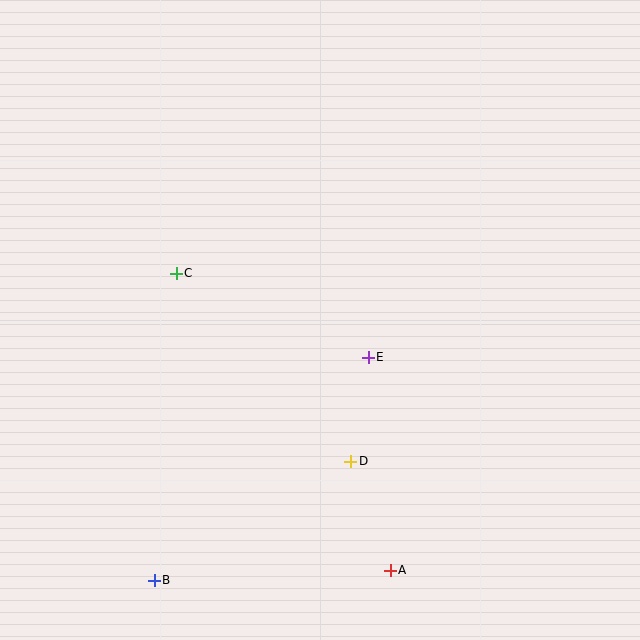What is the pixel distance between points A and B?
The distance between A and B is 236 pixels.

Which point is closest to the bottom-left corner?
Point B is closest to the bottom-left corner.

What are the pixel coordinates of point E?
Point E is at (368, 357).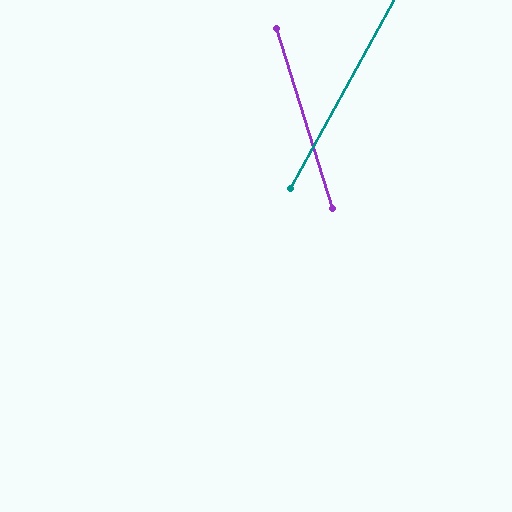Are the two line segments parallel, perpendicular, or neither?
Neither parallel nor perpendicular — they differ by about 46°.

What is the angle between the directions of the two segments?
Approximately 46 degrees.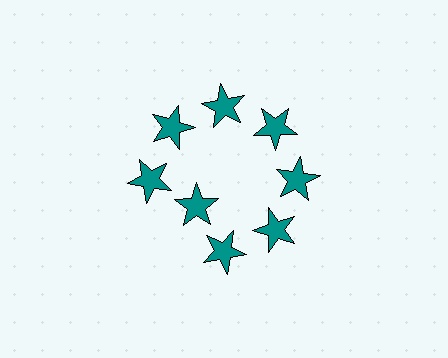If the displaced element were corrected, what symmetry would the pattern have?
It would have 8-fold rotational symmetry — the pattern would map onto itself every 45 degrees.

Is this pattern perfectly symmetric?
No. The 8 teal stars are arranged in a ring, but one element near the 8 o'clock position is pulled inward toward the center, breaking the 8-fold rotational symmetry.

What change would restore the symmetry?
The symmetry would be restored by moving it outward, back onto the ring so that all 8 stars sit at equal angles and equal distance from the center.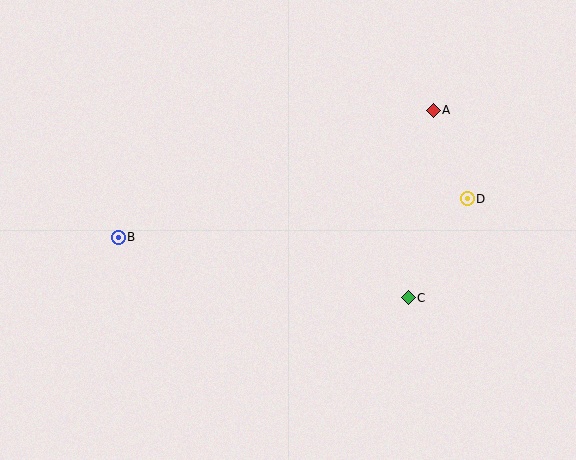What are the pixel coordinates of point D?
Point D is at (467, 199).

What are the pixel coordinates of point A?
Point A is at (433, 110).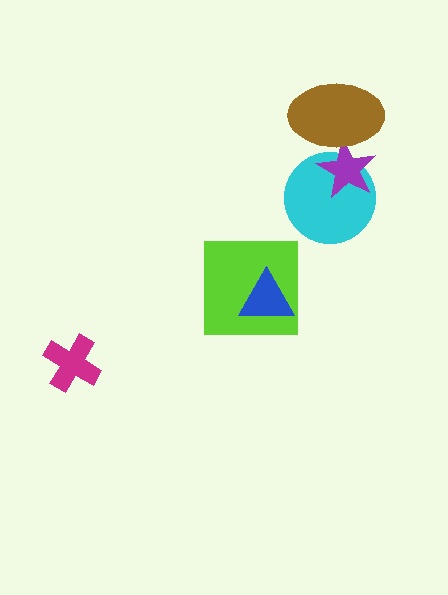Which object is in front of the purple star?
The brown ellipse is in front of the purple star.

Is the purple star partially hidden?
Yes, it is partially covered by another shape.